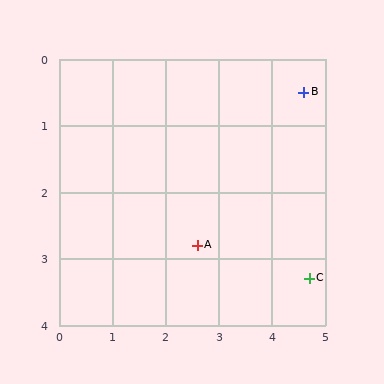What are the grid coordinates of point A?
Point A is at approximately (2.6, 2.8).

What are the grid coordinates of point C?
Point C is at approximately (4.7, 3.3).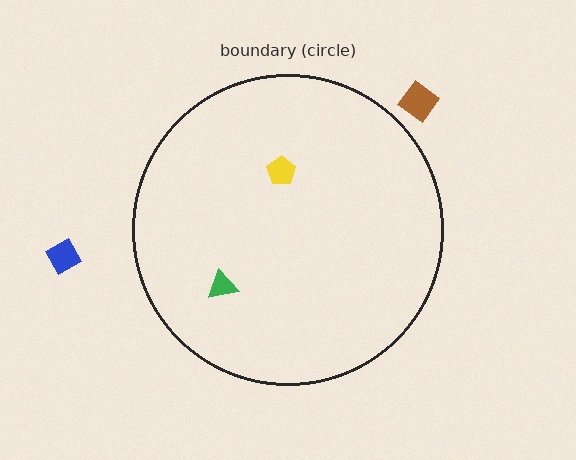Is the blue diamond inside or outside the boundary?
Outside.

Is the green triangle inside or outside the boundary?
Inside.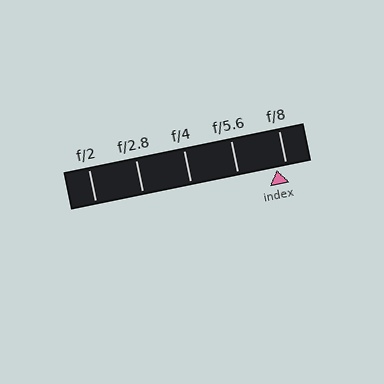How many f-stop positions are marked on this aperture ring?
There are 5 f-stop positions marked.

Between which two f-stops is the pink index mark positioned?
The index mark is between f/5.6 and f/8.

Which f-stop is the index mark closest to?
The index mark is closest to f/8.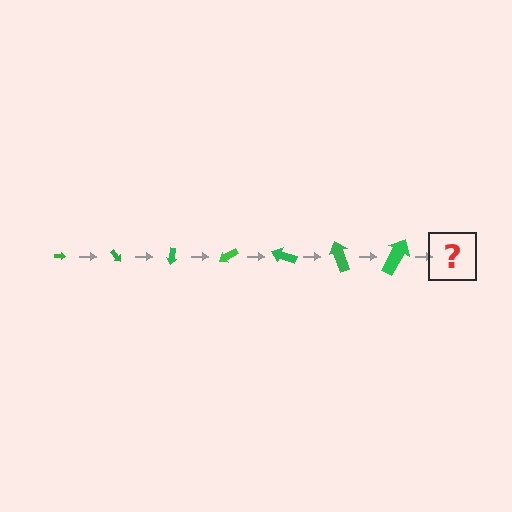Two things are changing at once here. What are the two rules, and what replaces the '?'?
The two rules are that the arrow grows larger each step and it rotates 50 degrees each step. The '?' should be an arrow, larger than the previous one and rotated 350 degrees from the start.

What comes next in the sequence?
The next element should be an arrow, larger than the previous one and rotated 350 degrees from the start.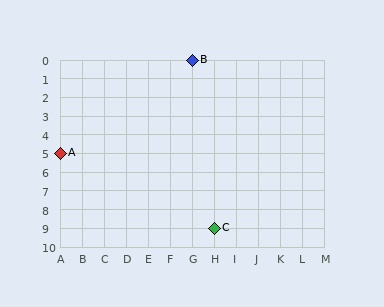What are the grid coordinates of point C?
Point C is at grid coordinates (H, 9).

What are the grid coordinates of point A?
Point A is at grid coordinates (A, 5).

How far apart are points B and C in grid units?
Points B and C are 1 column and 9 rows apart (about 9.1 grid units diagonally).